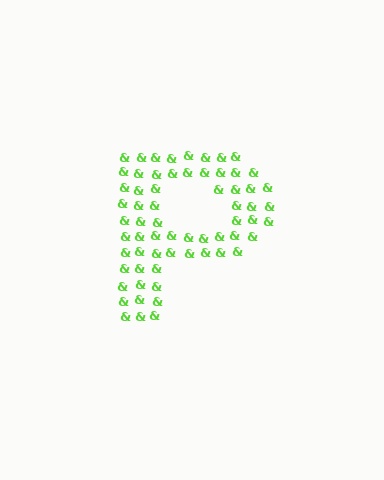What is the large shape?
The large shape is the letter P.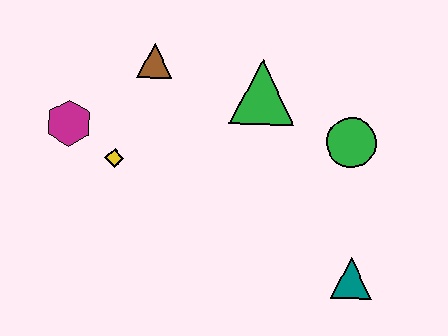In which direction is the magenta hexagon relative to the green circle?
The magenta hexagon is to the left of the green circle.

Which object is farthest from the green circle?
The magenta hexagon is farthest from the green circle.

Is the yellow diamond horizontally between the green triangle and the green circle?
No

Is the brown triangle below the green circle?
No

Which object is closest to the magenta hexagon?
The yellow diamond is closest to the magenta hexagon.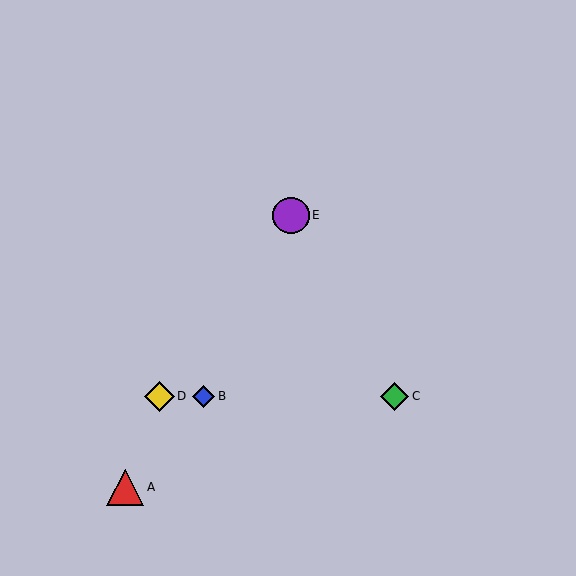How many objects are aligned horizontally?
3 objects (B, C, D) are aligned horizontally.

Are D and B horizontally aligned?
Yes, both are at y≈396.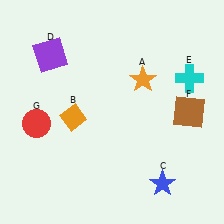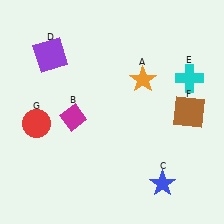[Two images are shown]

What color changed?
The diamond (B) changed from orange in Image 1 to magenta in Image 2.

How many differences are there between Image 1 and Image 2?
There is 1 difference between the two images.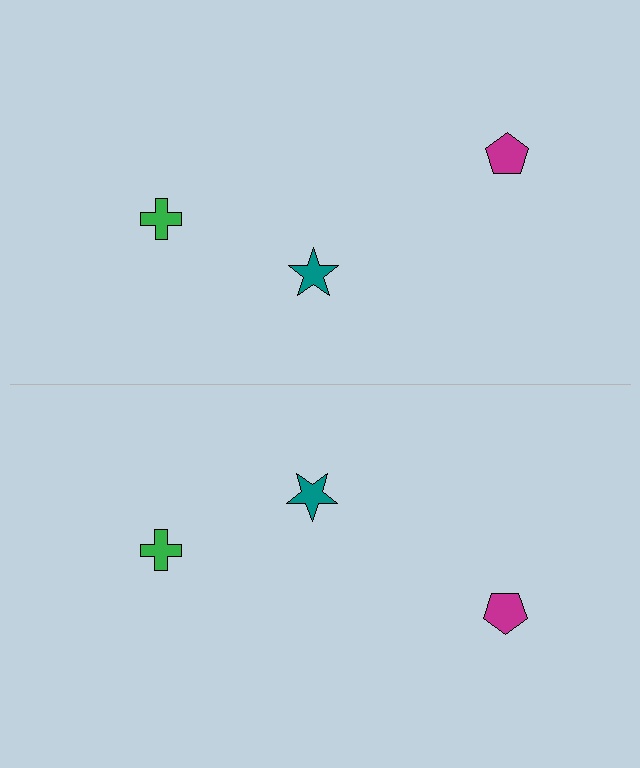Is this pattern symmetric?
Yes, this pattern has bilateral (reflection) symmetry.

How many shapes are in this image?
There are 6 shapes in this image.